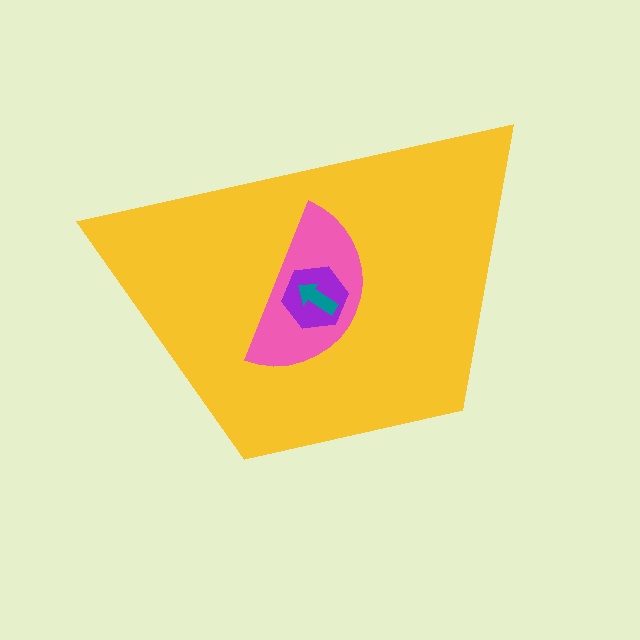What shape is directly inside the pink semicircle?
The purple hexagon.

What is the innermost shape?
The teal arrow.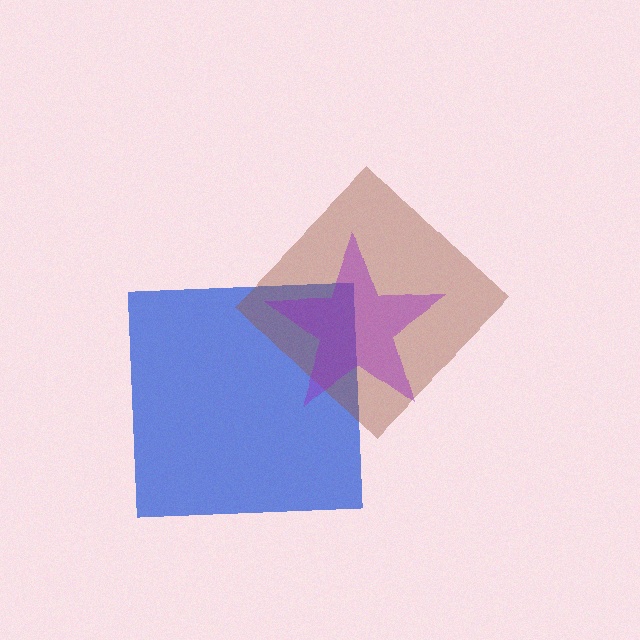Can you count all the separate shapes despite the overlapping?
Yes, there are 3 separate shapes.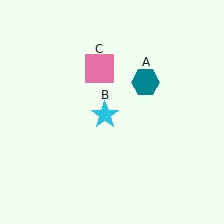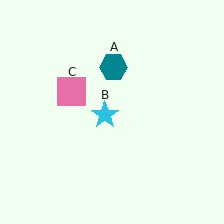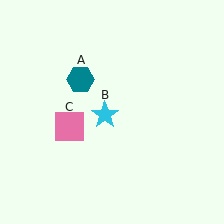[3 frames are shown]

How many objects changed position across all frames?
2 objects changed position: teal hexagon (object A), pink square (object C).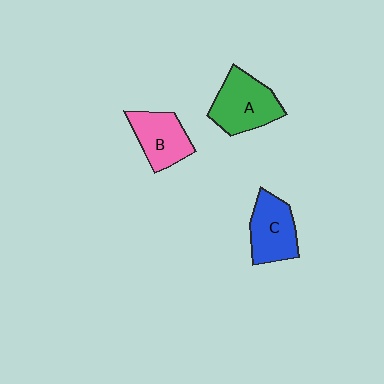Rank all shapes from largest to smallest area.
From largest to smallest: A (green), C (blue), B (pink).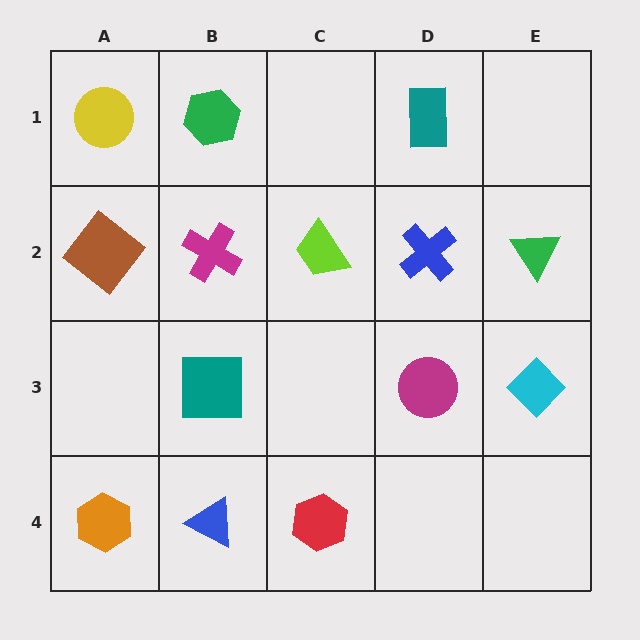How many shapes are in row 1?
3 shapes.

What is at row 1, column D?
A teal rectangle.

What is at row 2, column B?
A magenta cross.